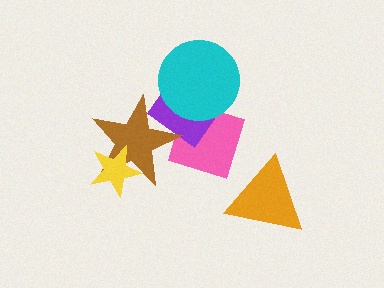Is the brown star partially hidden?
Yes, it is partially covered by another shape.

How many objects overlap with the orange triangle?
0 objects overlap with the orange triangle.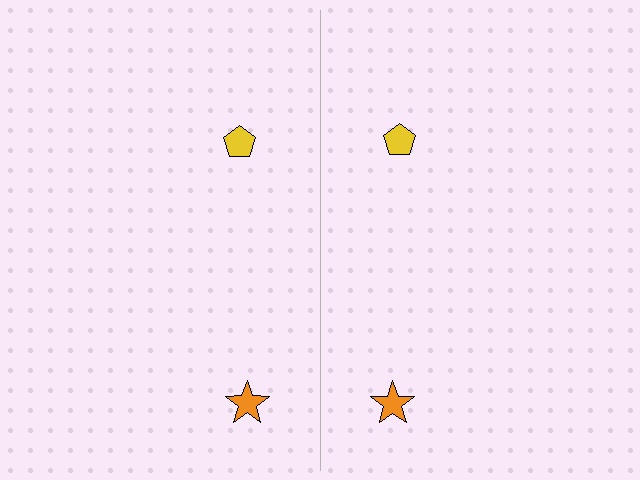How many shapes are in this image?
There are 4 shapes in this image.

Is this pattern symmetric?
Yes, this pattern has bilateral (reflection) symmetry.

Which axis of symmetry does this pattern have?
The pattern has a vertical axis of symmetry running through the center of the image.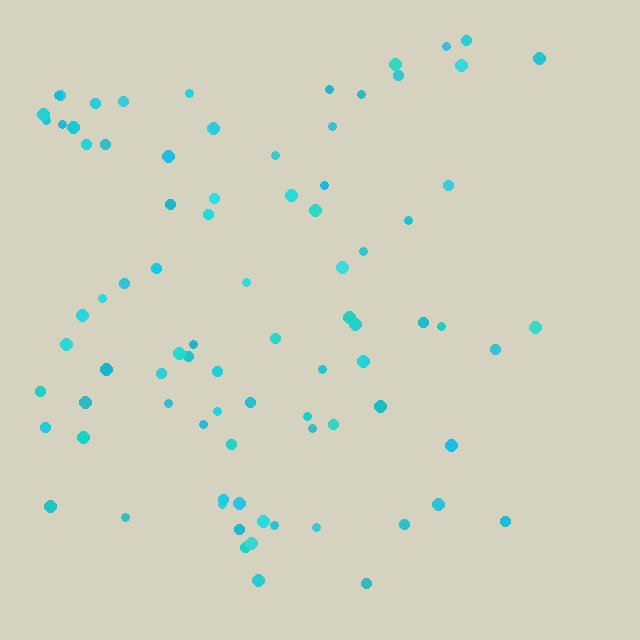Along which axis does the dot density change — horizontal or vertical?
Horizontal.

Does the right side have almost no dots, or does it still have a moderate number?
Still a moderate number, just noticeably fewer than the left.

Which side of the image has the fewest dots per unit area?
The right.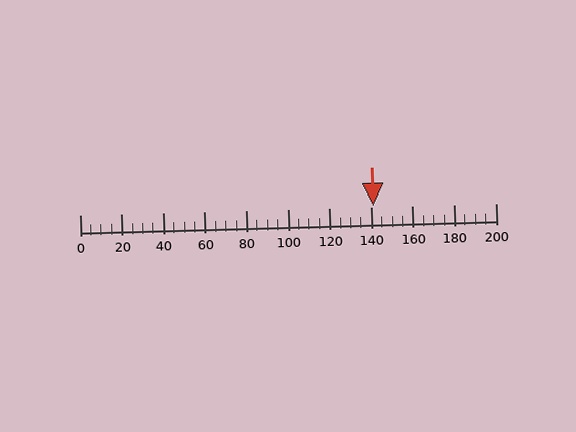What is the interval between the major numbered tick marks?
The major tick marks are spaced 20 units apart.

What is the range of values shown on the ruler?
The ruler shows values from 0 to 200.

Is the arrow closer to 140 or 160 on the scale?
The arrow is closer to 140.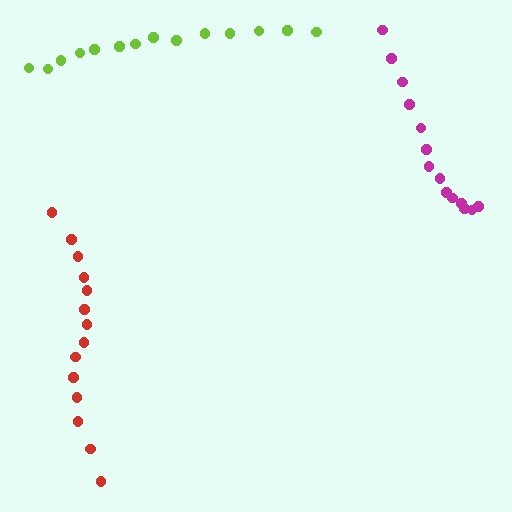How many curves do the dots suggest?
There are 3 distinct paths.